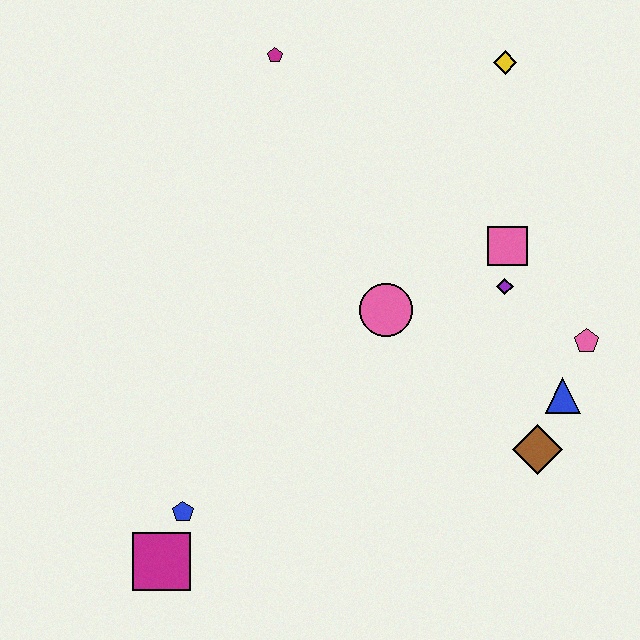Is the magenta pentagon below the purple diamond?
No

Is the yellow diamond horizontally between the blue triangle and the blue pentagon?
Yes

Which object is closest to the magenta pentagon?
The yellow diamond is closest to the magenta pentagon.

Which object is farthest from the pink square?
The magenta square is farthest from the pink square.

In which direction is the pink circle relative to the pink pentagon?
The pink circle is to the left of the pink pentagon.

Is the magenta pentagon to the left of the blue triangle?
Yes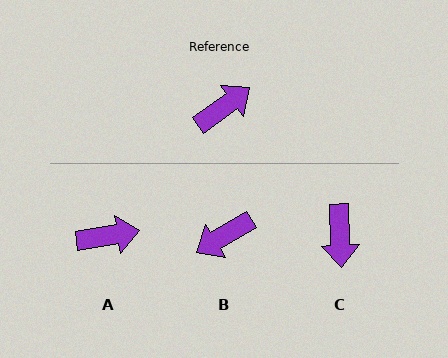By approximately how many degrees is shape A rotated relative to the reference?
Approximately 27 degrees clockwise.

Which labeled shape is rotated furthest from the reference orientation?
B, about 175 degrees away.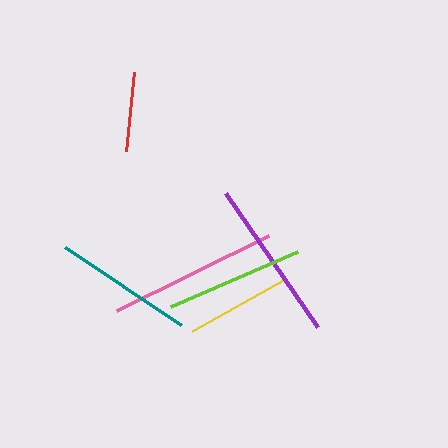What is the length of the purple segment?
The purple segment is approximately 163 pixels long.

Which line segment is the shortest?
The red line is the shortest at approximately 79 pixels.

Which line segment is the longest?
The pink line is the longest at approximately 170 pixels.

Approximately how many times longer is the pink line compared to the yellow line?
The pink line is approximately 1.6 times the length of the yellow line.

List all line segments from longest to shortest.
From longest to shortest: pink, purple, teal, lime, yellow, red.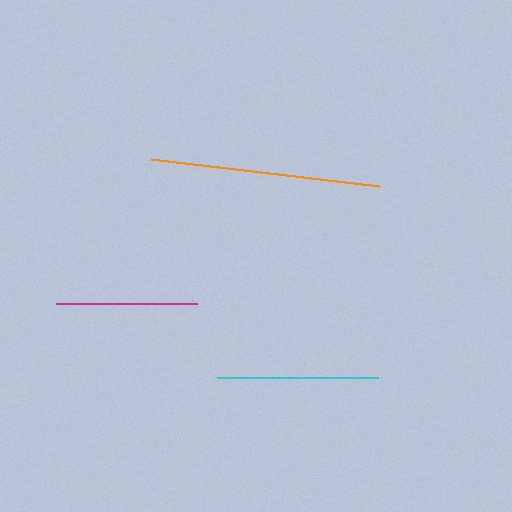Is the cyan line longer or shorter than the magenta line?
The cyan line is longer than the magenta line.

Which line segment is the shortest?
The magenta line is the shortest at approximately 142 pixels.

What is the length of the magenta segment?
The magenta segment is approximately 142 pixels long.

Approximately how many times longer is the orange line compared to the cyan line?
The orange line is approximately 1.4 times the length of the cyan line.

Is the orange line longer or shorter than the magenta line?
The orange line is longer than the magenta line.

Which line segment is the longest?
The orange line is the longest at approximately 229 pixels.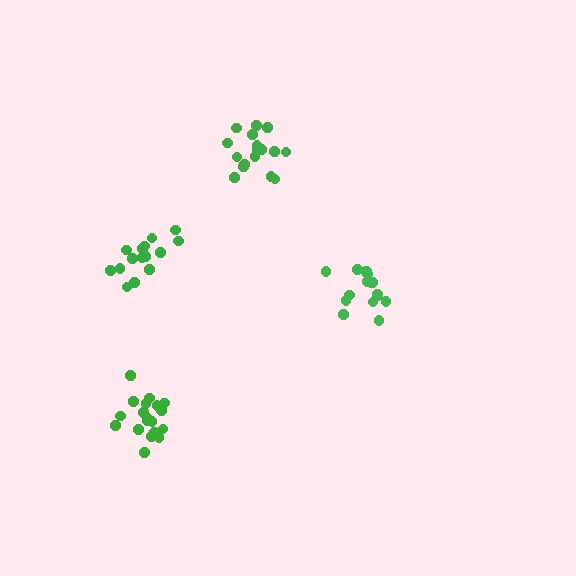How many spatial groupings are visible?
There are 4 spatial groupings.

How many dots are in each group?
Group 1: 19 dots, Group 2: 15 dots, Group 3: 15 dots, Group 4: 17 dots (66 total).